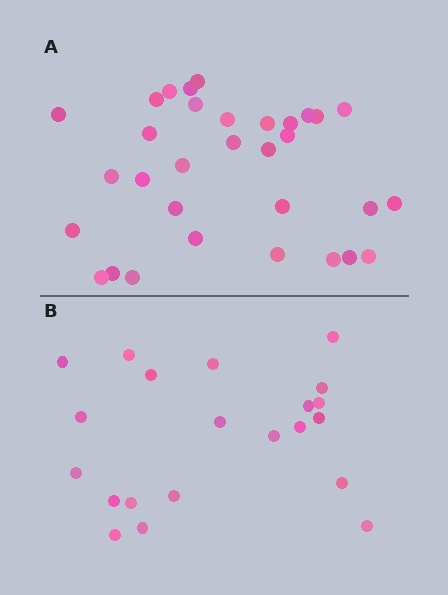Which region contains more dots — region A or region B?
Region A (the top region) has more dots.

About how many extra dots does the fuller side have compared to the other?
Region A has roughly 12 or so more dots than region B.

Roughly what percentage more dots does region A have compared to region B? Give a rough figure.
About 50% more.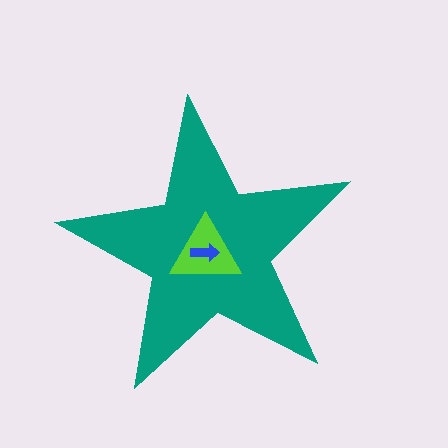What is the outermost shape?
The teal star.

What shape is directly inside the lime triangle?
The blue arrow.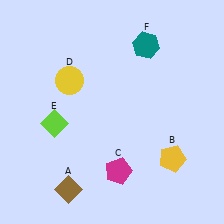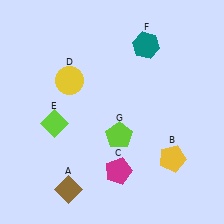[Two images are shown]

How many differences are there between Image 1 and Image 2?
There is 1 difference between the two images.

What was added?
A lime pentagon (G) was added in Image 2.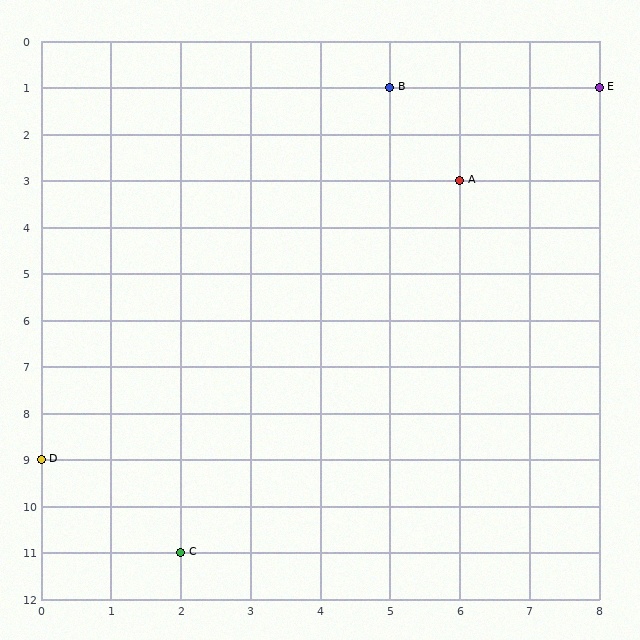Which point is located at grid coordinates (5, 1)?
Point B is at (5, 1).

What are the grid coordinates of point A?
Point A is at grid coordinates (6, 3).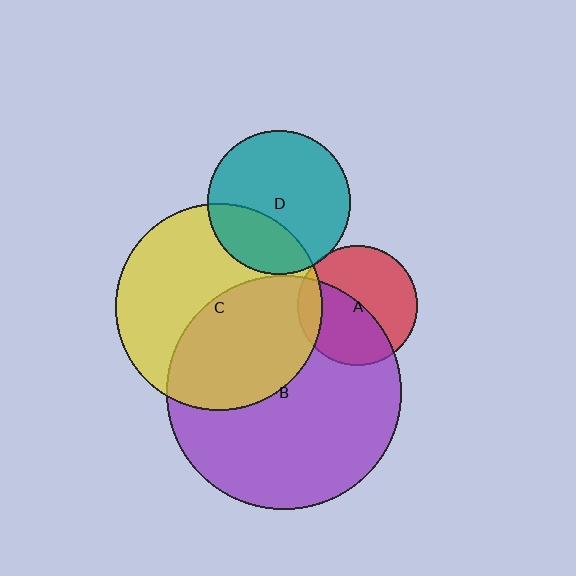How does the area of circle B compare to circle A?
Approximately 3.8 times.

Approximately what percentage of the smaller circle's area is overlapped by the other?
Approximately 5%.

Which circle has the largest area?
Circle B (purple).